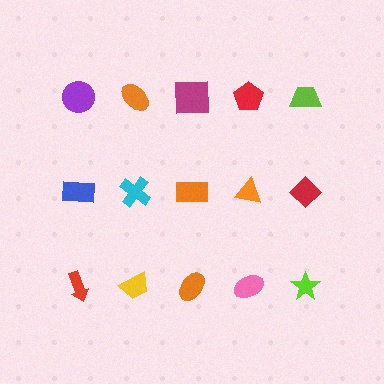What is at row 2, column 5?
A red diamond.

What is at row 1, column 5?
A lime trapezoid.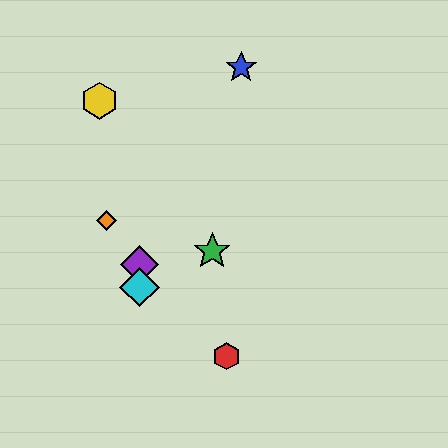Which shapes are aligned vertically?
The purple diamond, the cyan diamond are aligned vertically.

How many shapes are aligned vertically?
2 shapes (the purple diamond, the cyan diamond) are aligned vertically.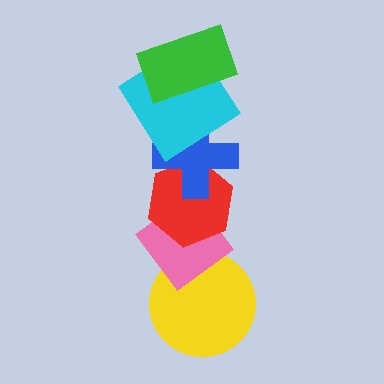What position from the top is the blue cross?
The blue cross is 3rd from the top.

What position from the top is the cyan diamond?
The cyan diamond is 2nd from the top.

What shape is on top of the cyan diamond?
The green rectangle is on top of the cyan diamond.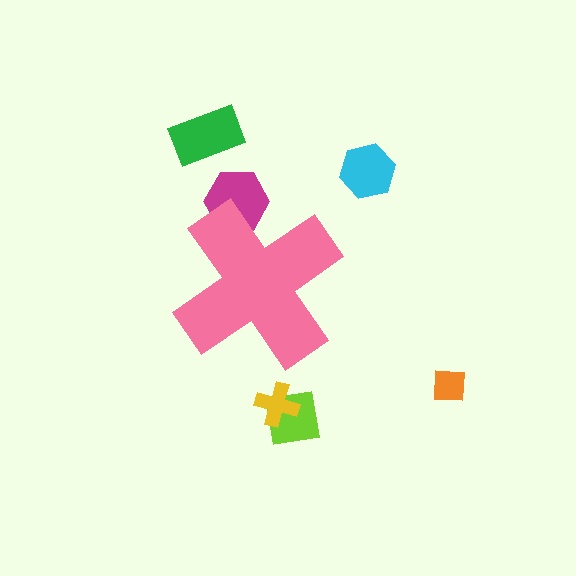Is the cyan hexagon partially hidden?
No, the cyan hexagon is fully visible.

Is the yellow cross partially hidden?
No, the yellow cross is fully visible.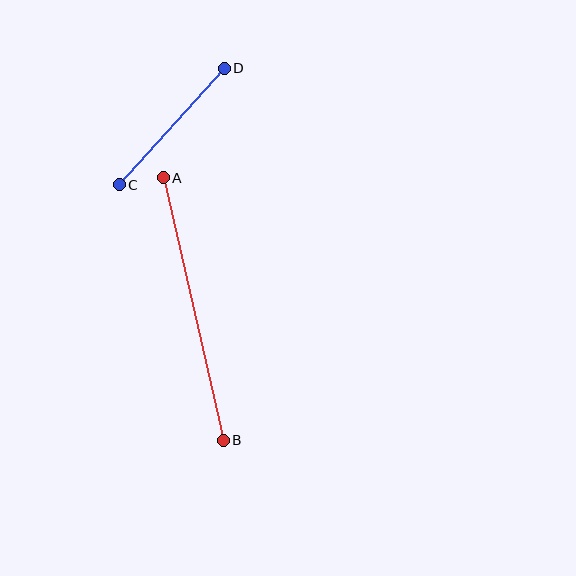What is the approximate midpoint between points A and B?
The midpoint is at approximately (193, 309) pixels.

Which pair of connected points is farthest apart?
Points A and B are farthest apart.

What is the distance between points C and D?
The distance is approximately 157 pixels.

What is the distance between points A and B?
The distance is approximately 269 pixels.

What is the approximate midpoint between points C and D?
The midpoint is at approximately (172, 126) pixels.